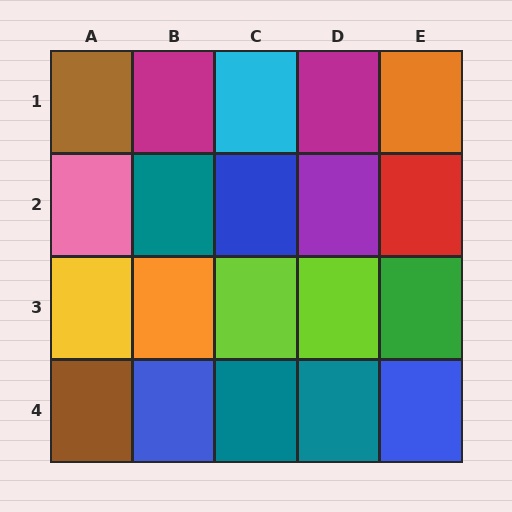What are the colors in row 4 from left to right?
Brown, blue, teal, teal, blue.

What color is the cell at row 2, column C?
Blue.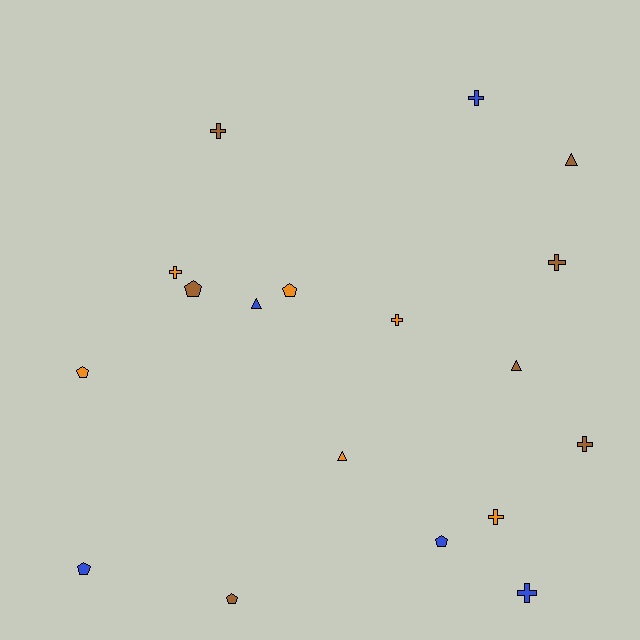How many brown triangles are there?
There are 2 brown triangles.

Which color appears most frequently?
Brown, with 7 objects.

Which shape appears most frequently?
Cross, with 8 objects.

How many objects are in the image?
There are 18 objects.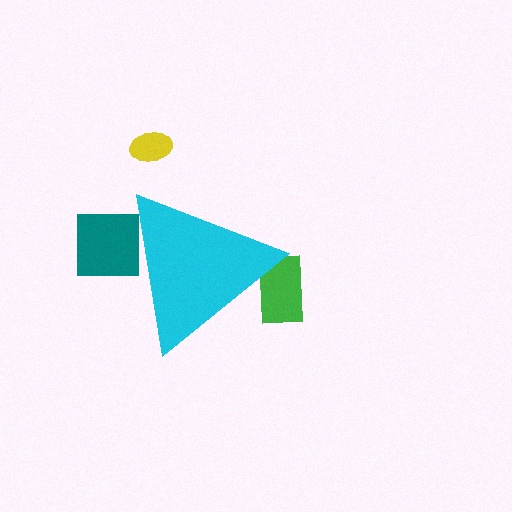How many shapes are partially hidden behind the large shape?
2 shapes are partially hidden.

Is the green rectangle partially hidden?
Yes, the green rectangle is partially hidden behind the cyan triangle.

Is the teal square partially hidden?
Yes, the teal square is partially hidden behind the cyan triangle.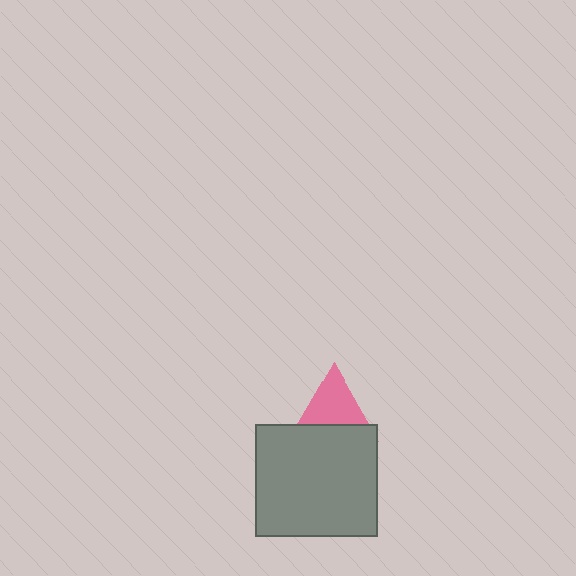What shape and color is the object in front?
The object in front is a gray rectangle.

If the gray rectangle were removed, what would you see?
You would see the complete pink triangle.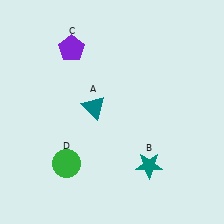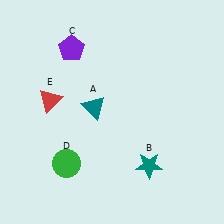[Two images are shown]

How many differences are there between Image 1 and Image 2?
There is 1 difference between the two images.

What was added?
A red triangle (E) was added in Image 2.